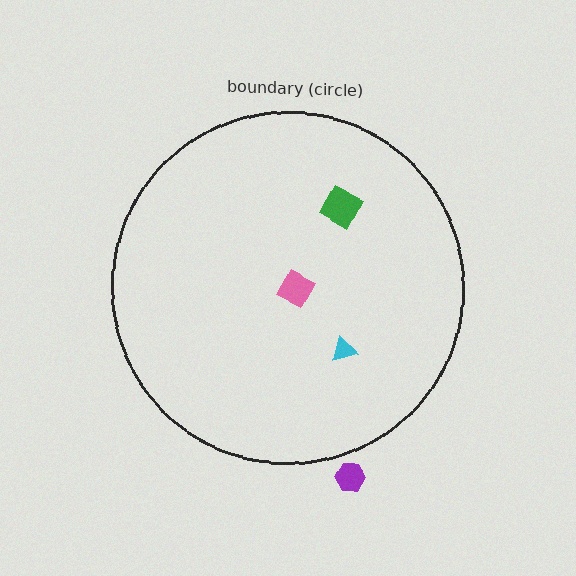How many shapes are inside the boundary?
3 inside, 1 outside.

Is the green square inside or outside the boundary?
Inside.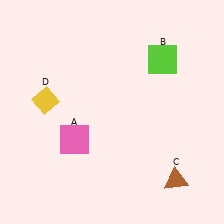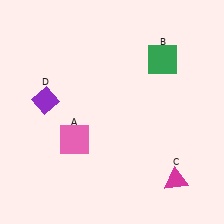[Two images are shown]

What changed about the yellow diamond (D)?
In Image 1, D is yellow. In Image 2, it changed to purple.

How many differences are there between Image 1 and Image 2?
There are 3 differences between the two images.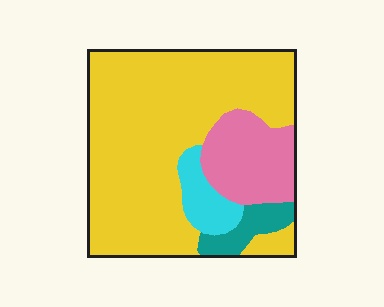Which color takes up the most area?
Yellow, at roughly 70%.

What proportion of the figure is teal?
Teal takes up about one tenth (1/10) of the figure.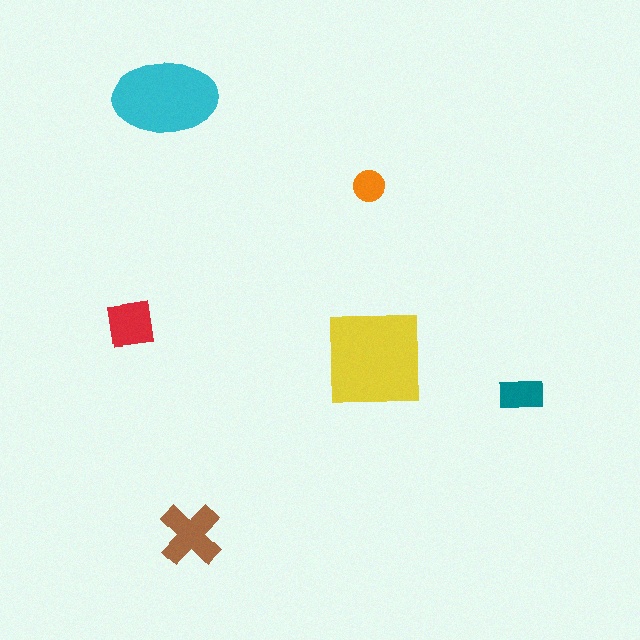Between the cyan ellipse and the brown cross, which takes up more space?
The cyan ellipse.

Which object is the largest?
The yellow square.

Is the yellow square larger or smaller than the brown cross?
Larger.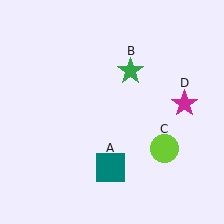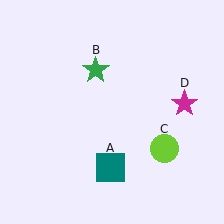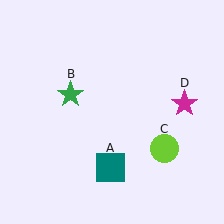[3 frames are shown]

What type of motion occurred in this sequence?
The green star (object B) rotated counterclockwise around the center of the scene.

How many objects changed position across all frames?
1 object changed position: green star (object B).